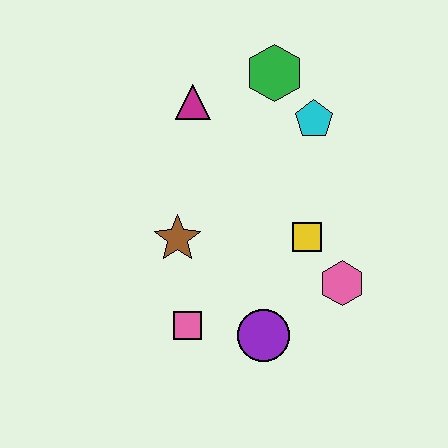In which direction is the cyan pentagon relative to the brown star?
The cyan pentagon is to the right of the brown star.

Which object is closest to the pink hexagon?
The yellow square is closest to the pink hexagon.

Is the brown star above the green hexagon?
No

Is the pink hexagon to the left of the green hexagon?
No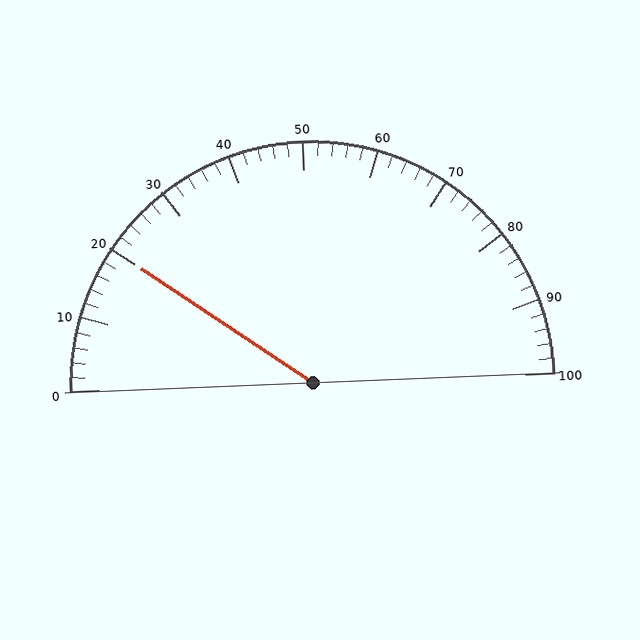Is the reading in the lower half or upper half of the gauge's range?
The reading is in the lower half of the range (0 to 100).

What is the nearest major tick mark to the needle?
The nearest major tick mark is 20.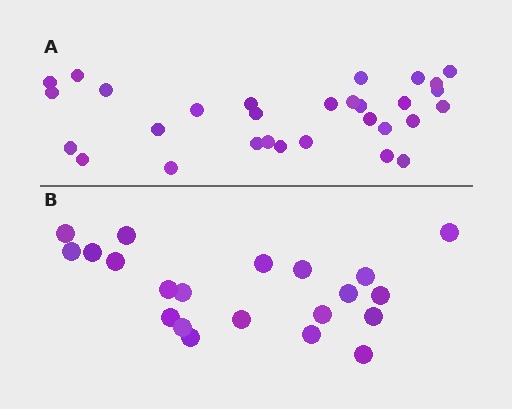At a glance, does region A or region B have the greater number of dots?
Region A (the top region) has more dots.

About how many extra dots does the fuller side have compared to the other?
Region A has roughly 8 or so more dots than region B.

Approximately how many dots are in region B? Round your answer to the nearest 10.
About 20 dots. (The exact count is 21, which rounds to 20.)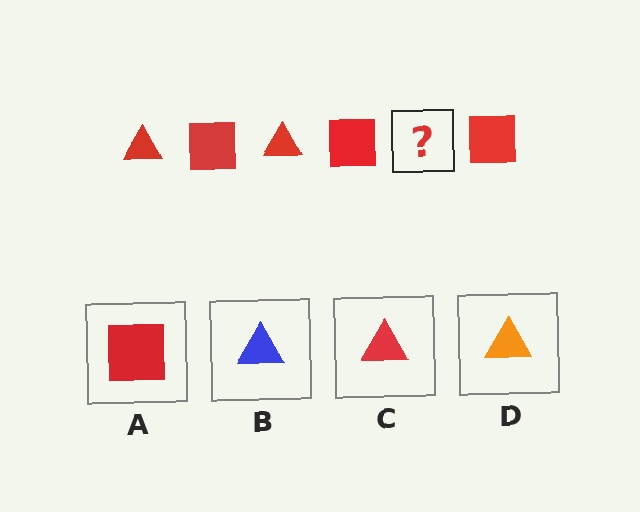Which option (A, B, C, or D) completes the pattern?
C.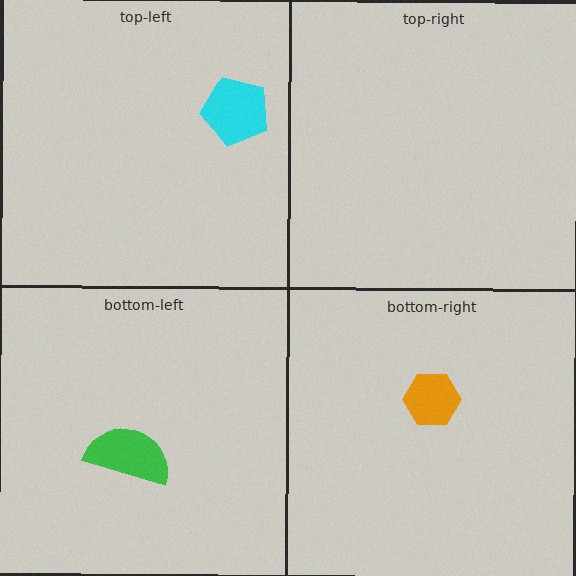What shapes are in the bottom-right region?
The orange hexagon.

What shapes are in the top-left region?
The cyan pentagon.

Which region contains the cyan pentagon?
The top-left region.